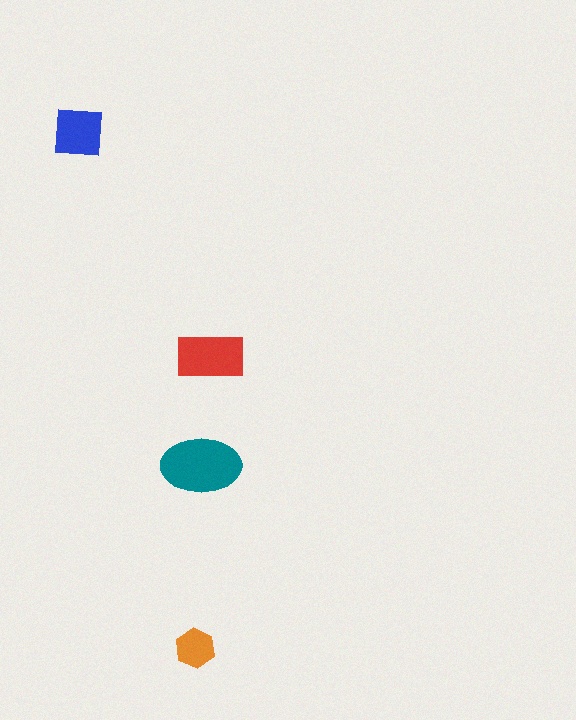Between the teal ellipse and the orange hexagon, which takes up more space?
The teal ellipse.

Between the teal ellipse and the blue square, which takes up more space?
The teal ellipse.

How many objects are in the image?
There are 4 objects in the image.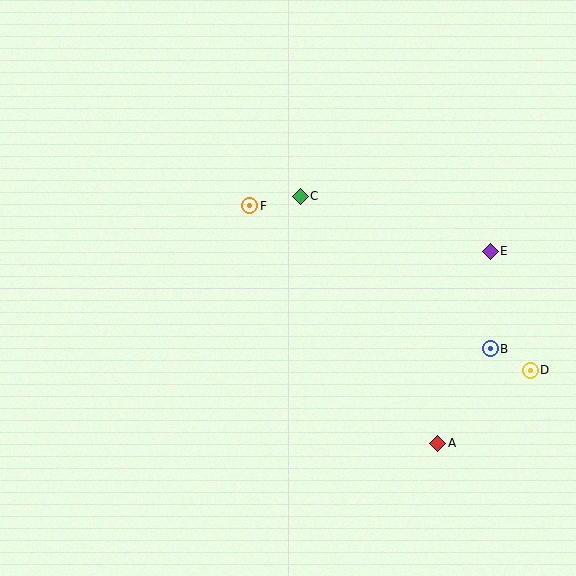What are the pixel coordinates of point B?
Point B is at (490, 349).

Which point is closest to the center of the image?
Point F at (250, 206) is closest to the center.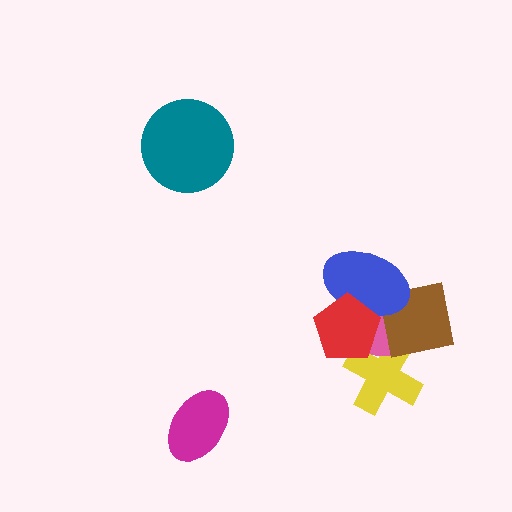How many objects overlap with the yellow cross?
2 objects overlap with the yellow cross.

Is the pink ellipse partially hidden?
Yes, it is partially covered by another shape.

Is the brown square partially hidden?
Yes, it is partially covered by another shape.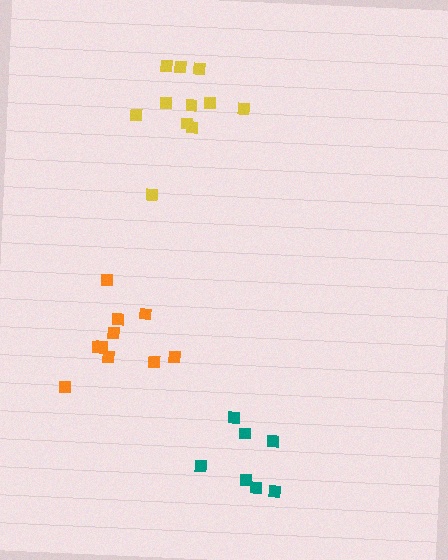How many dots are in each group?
Group 1: 10 dots, Group 2: 7 dots, Group 3: 11 dots (28 total).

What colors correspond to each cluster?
The clusters are colored: orange, teal, yellow.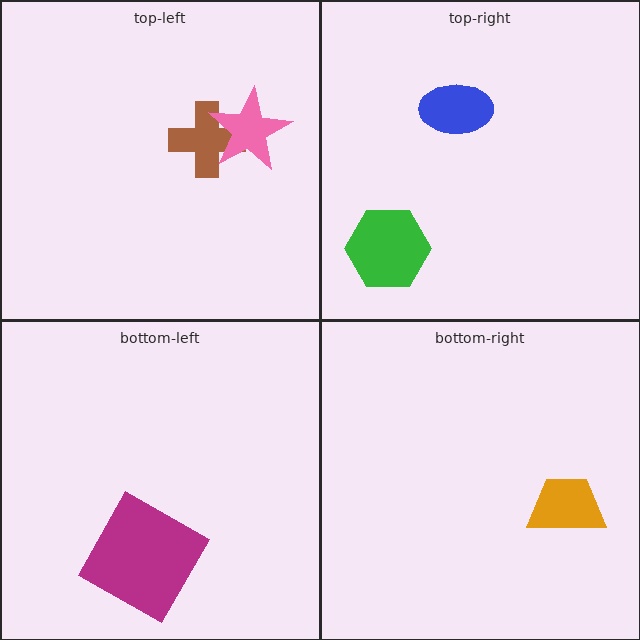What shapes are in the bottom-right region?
The orange trapezoid.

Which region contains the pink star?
The top-left region.